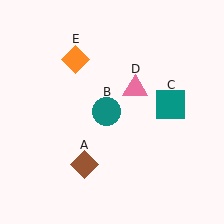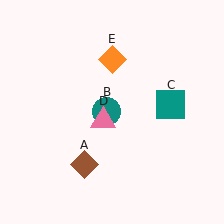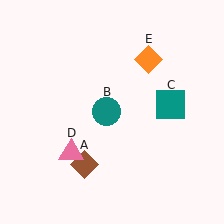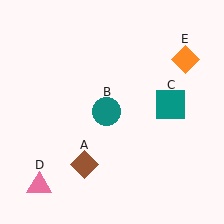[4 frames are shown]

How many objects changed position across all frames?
2 objects changed position: pink triangle (object D), orange diamond (object E).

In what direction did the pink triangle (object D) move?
The pink triangle (object D) moved down and to the left.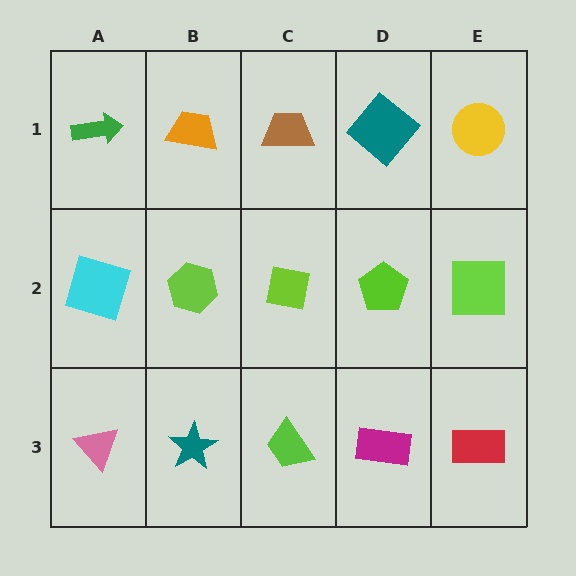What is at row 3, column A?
A pink triangle.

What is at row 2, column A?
A cyan square.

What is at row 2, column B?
A lime hexagon.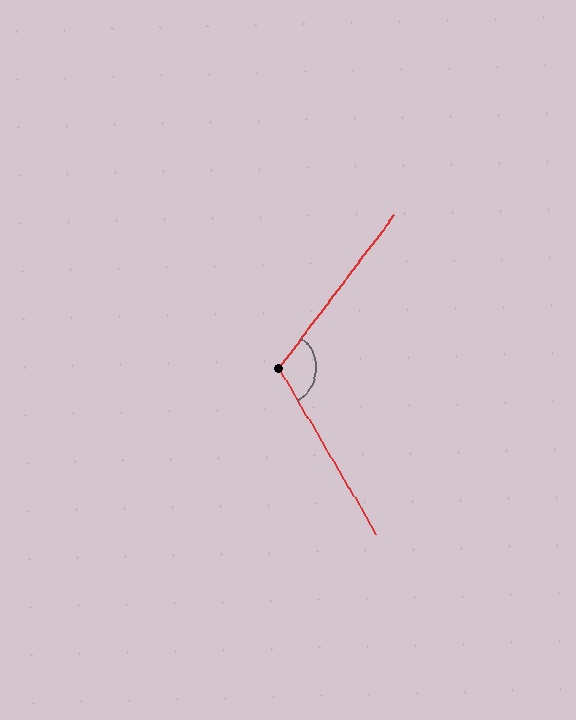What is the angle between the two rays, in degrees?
Approximately 113 degrees.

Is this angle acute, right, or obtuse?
It is obtuse.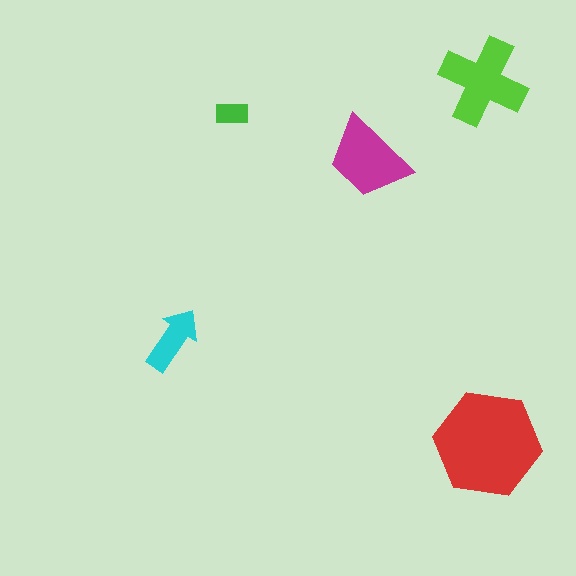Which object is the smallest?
The green rectangle.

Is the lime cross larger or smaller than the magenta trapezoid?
Larger.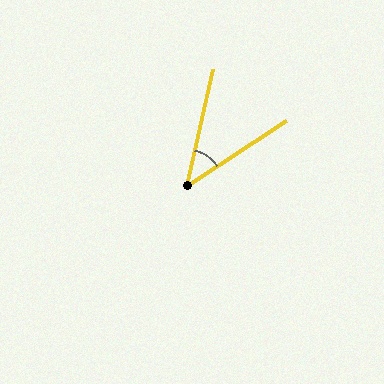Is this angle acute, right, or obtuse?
It is acute.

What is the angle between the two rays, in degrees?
Approximately 44 degrees.